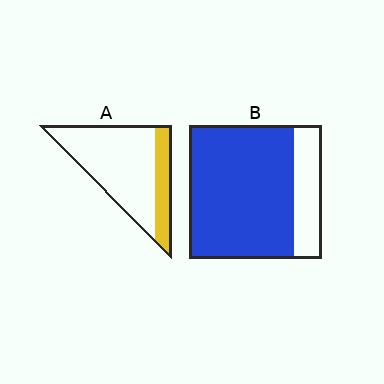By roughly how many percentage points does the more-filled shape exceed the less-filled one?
By roughly 55 percentage points (B over A).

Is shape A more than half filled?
No.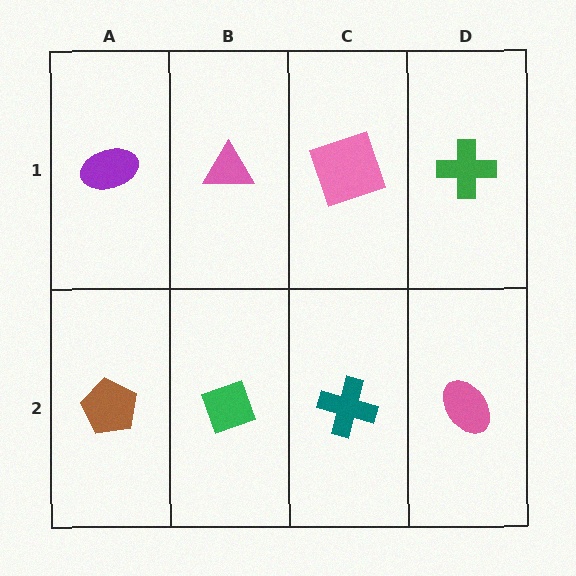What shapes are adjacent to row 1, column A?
A brown pentagon (row 2, column A), a pink triangle (row 1, column B).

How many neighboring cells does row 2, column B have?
3.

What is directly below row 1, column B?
A green diamond.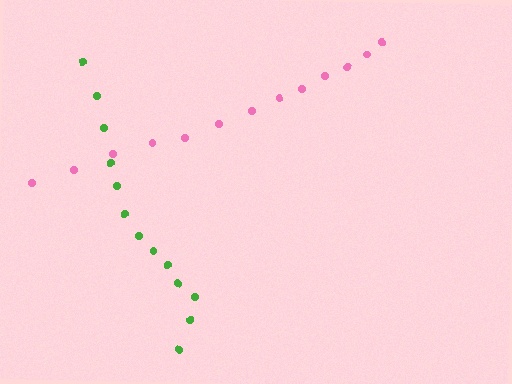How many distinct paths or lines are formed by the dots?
There are 2 distinct paths.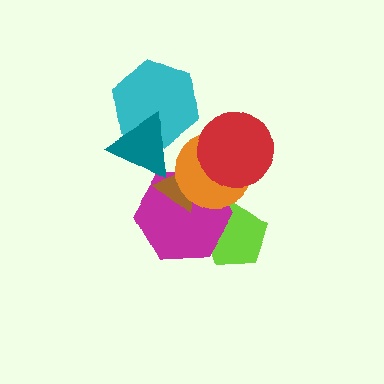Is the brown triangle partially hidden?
Yes, it is partially covered by another shape.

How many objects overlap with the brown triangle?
3 objects overlap with the brown triangle.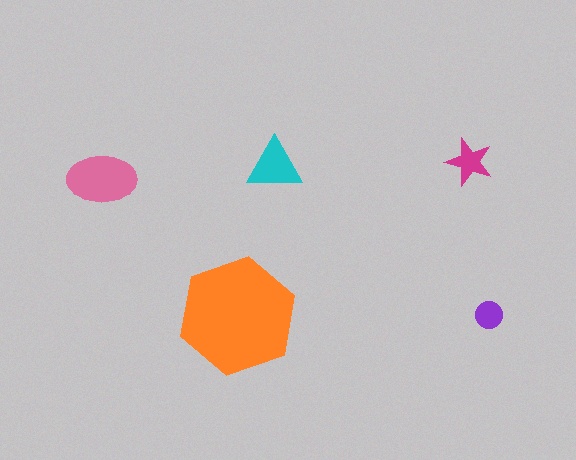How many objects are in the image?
There are 5 objects in the image.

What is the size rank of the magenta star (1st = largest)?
4th.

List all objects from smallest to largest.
The purple circle, the magenta star, the cyan triangle, the pink ellipse, the orange hexagon.